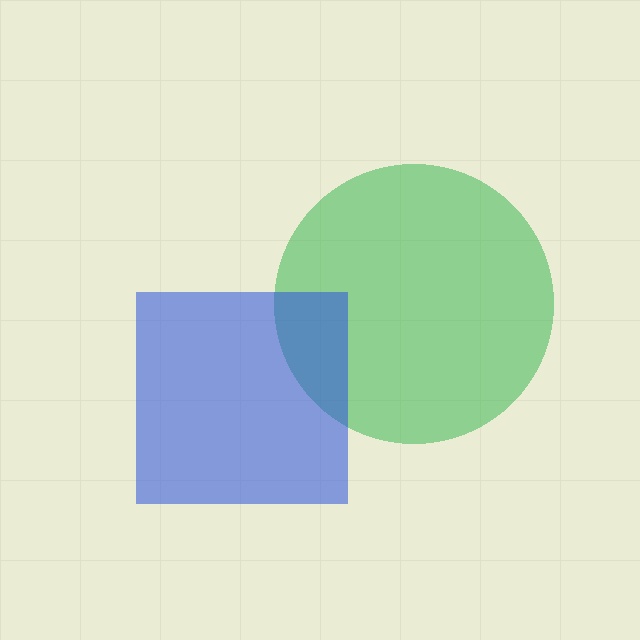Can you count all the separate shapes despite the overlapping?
Yes, there are 2 separate shapes.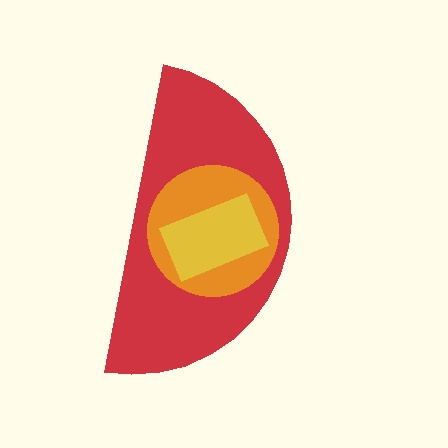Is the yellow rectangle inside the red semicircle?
Yes.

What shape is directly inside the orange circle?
The yellow rectangle.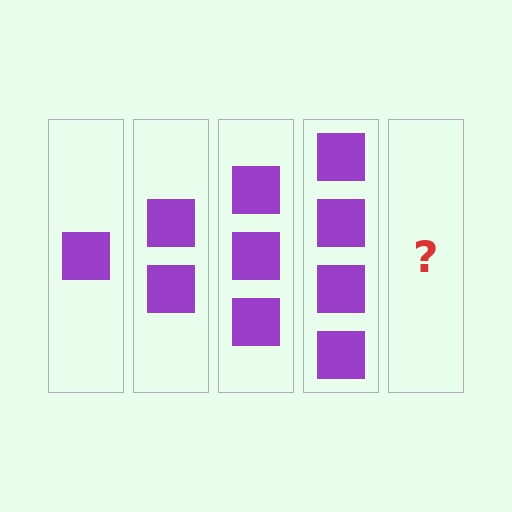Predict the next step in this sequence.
The next step is 5 squares.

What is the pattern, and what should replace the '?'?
The pattern is that each step adds one more square. The '?' should be 5 squares.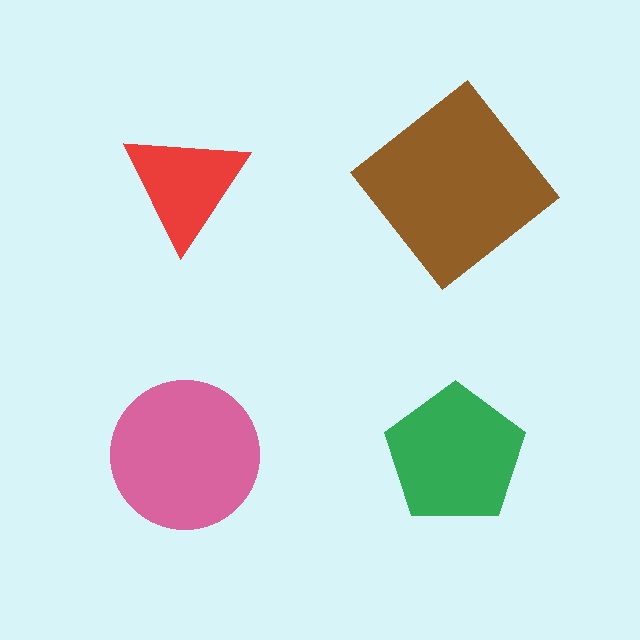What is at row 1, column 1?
A red triangle.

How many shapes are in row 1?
2 shapes.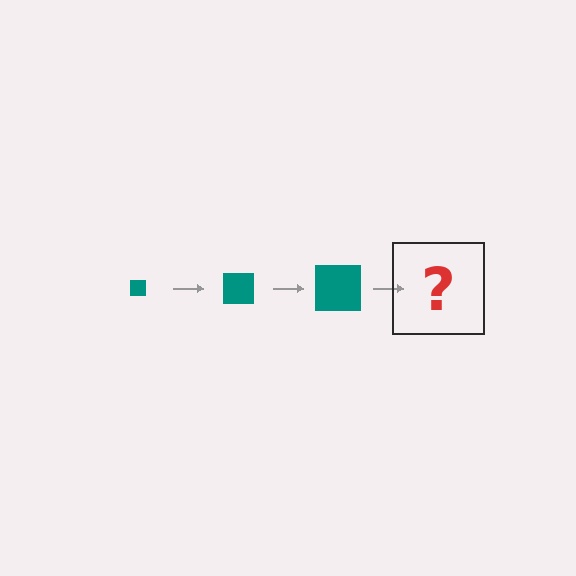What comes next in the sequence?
The next element should be a teal square, larger than the previous one.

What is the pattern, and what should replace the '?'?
The pattern is that the square gets progressively larger each step. The '?' should be a teal square, larger than the previous one.